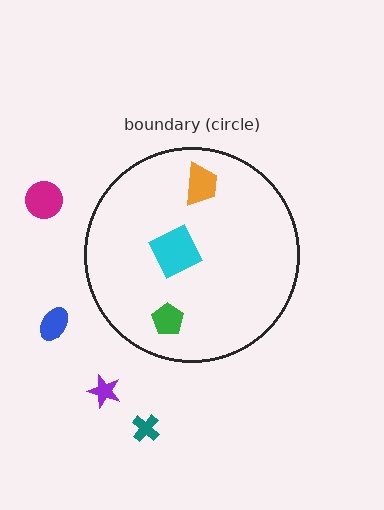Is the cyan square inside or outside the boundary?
Inside.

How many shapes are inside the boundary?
3 inside, 4 outside.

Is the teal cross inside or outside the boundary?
Outside.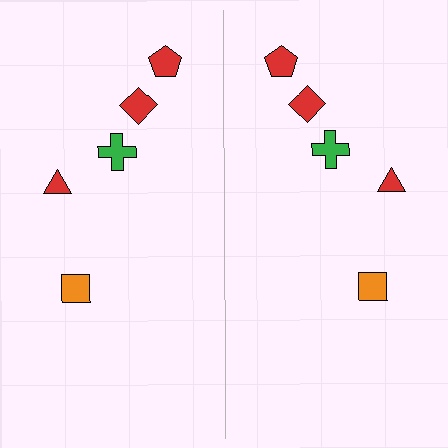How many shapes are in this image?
There are 10 shapes in this image.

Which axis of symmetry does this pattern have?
The pattern has a vertical axis of symmetry running through the center of the image.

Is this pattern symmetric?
Yes, this pattern has bilateral (reflection) symmetry.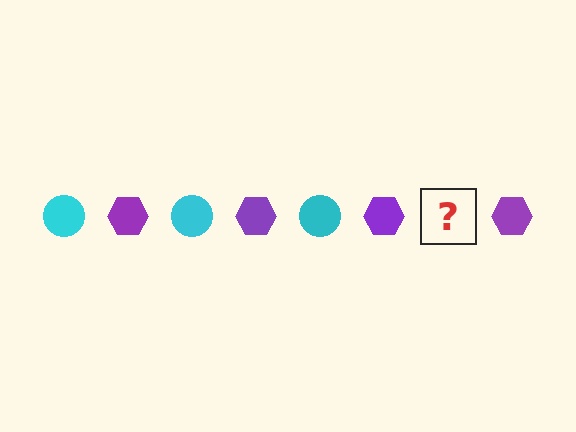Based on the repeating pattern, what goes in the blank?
The blank should be a cyan circle.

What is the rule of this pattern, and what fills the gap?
The rule is that the pattern alternates between cyan circle and purple hexagon. The gap should be filled with a cyan circle.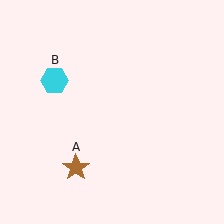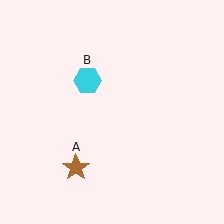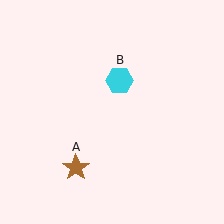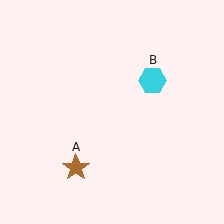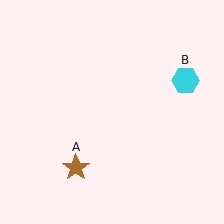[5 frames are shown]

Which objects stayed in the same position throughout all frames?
Brown star (object A) remained stationary.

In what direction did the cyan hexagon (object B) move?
The cyan hexagon (object B) moved right.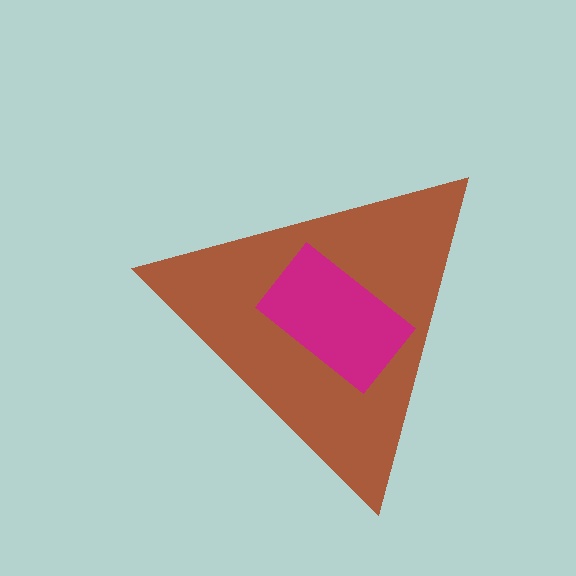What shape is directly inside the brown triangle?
The magenta rectangle.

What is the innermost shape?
The magenta rectangle.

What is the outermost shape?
The brown triangle.